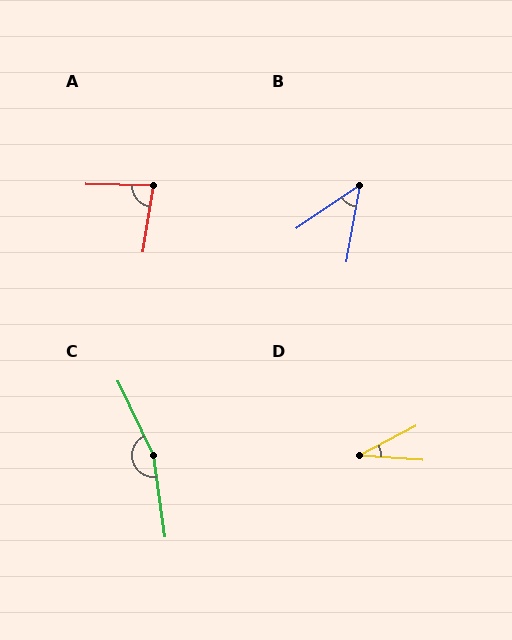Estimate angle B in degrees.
Approximately 46 degrees.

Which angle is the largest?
C, at approximately 162 degrees.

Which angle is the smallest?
D, at approximately 31 degrees.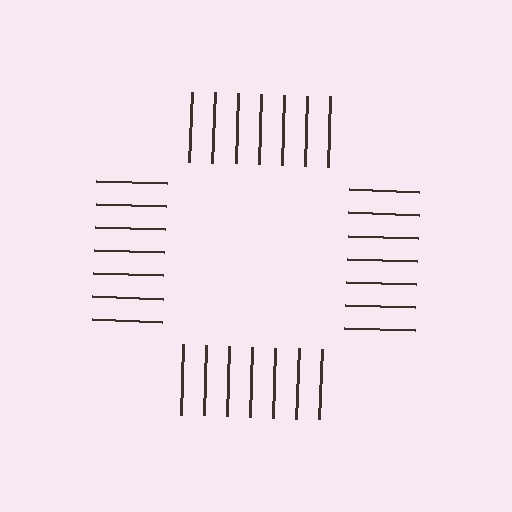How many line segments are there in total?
28 — 7 along each of the 4 edges.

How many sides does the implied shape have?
4 sides — the line-ends trace a square.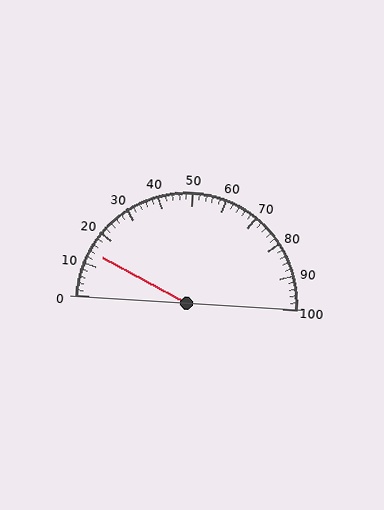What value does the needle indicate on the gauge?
The needle indicates approximately 14.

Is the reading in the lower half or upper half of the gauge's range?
The reading is in the lower half of the range (0 to 100).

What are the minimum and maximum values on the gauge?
The gauge ranges from 0 to 100.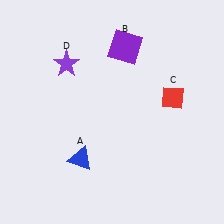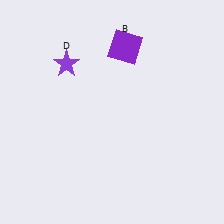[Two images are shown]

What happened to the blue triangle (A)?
The blue triangle (A) was removed in Image 2. It was in the bottom-left area of Image 1.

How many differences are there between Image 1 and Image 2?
There are 2 differences between the two images.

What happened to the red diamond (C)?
The red diamond (C) was removed in Image 2. It was in the top-right area of Image 1.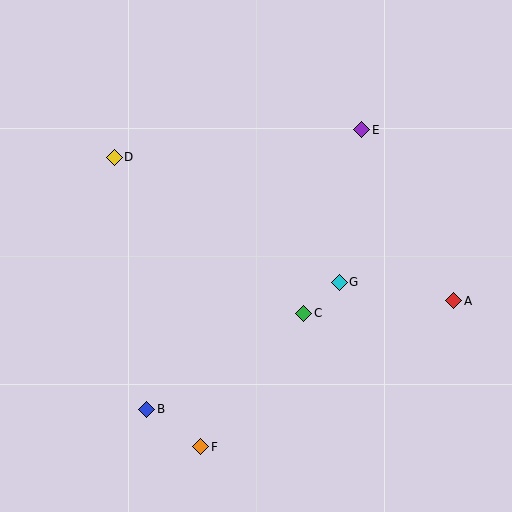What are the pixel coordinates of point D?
Point D is at (114, 157).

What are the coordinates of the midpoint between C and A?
The midpoint between C and A is at (379, 307).